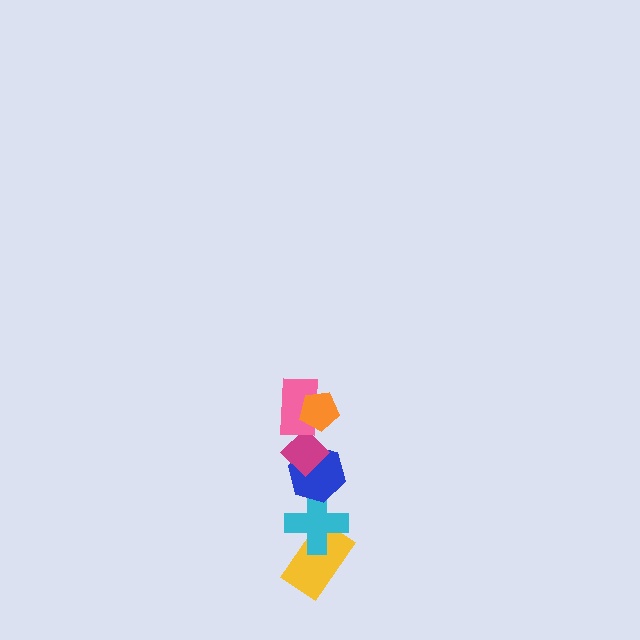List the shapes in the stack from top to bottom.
From top to bottom: the orange pentagon, the pink rectangle, the magenta diamond, the blue hexagon, the cyan cross, the yellow rectangle.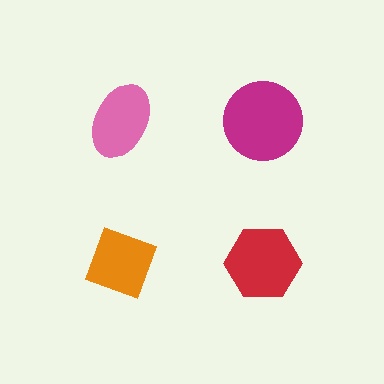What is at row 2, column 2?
A red hexagon.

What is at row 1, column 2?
A magenta circle.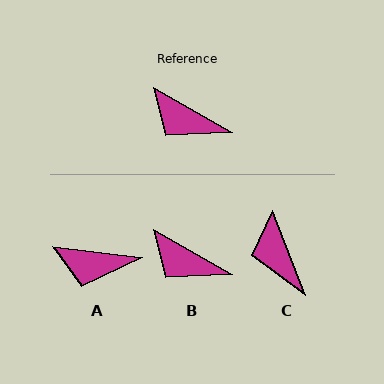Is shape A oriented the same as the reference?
No, it is off by about 23 degrees.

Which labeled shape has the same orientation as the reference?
B.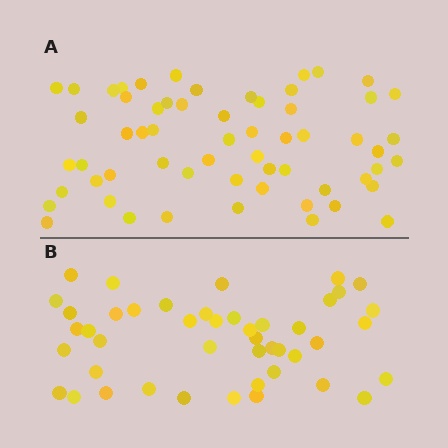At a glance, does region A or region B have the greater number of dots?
Region A (the top region) has more dots.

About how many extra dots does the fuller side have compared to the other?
Region A has approximately 15 more dots than region B.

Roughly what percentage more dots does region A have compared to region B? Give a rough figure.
About 35% more.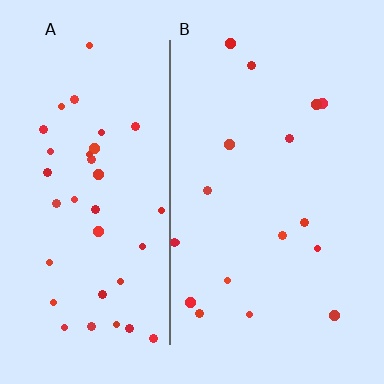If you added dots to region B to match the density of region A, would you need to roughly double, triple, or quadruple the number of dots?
Approximately double.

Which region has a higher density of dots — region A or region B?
A (the left).